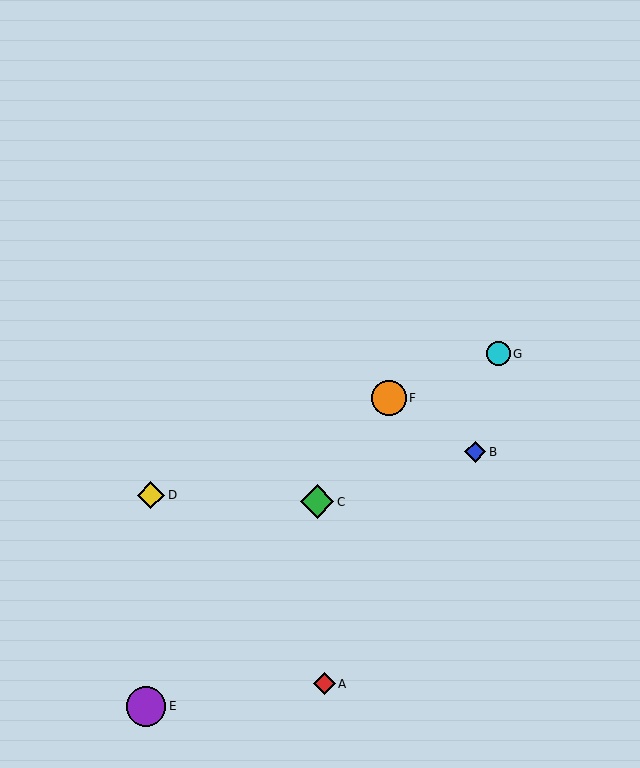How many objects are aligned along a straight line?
3 objects (D, F, G) are aligned along a straight line.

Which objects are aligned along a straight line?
Objects D, F, G are aligned along a straight line.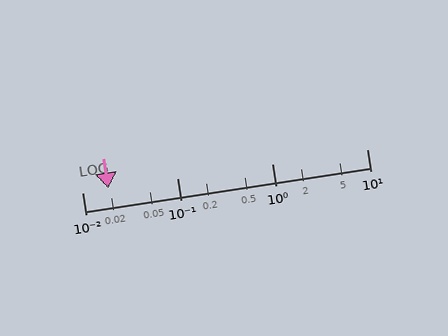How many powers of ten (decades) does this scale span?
The scale spans 3 decades, from 0.01 to 10.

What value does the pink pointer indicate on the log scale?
The pointer indicates approximately 0.019.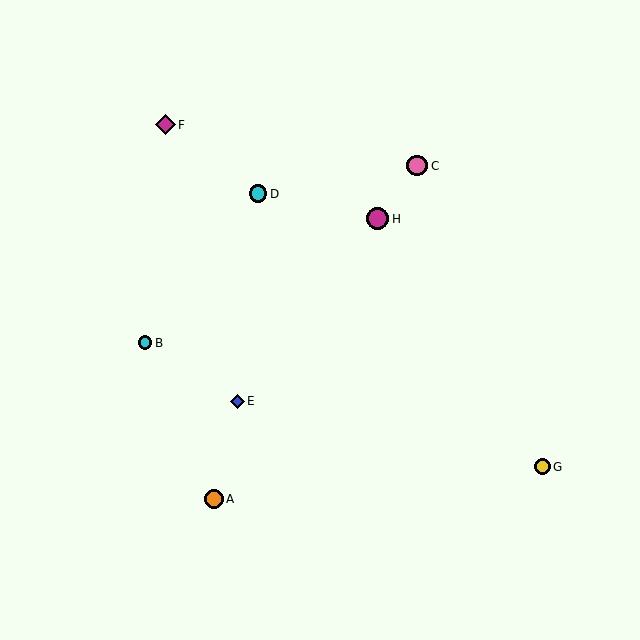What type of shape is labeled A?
Shape A is an orange circle.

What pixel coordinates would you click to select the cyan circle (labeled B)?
Click at (145, 343) to select the cyan circle B.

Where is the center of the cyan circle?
The center of the cyan circle is at (145, 343).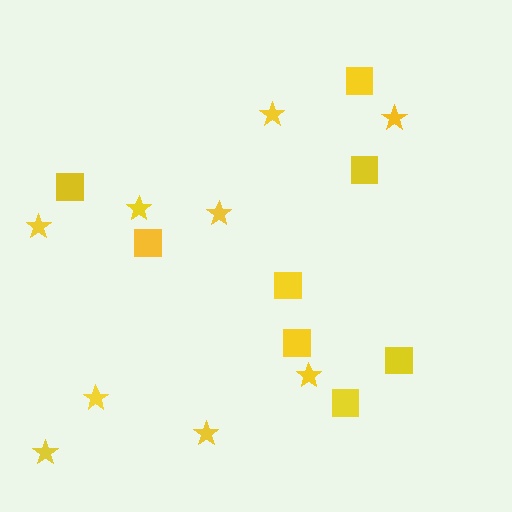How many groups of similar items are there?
There are 2 groups: one group of squares (8) and one group of stars (9).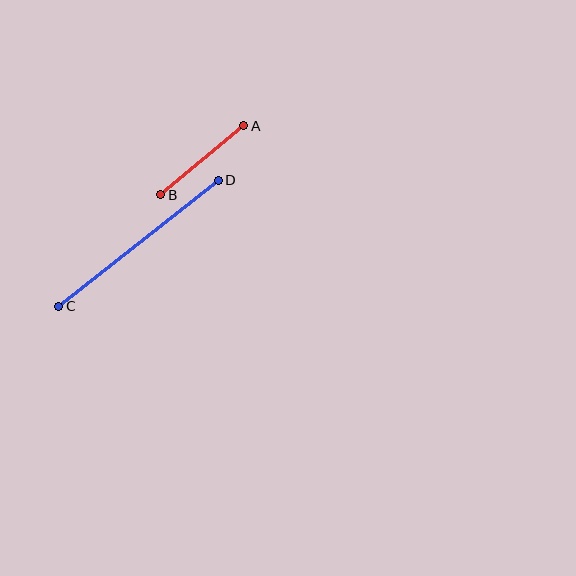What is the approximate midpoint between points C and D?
The midpoint is at approximately (138, 243) pixels.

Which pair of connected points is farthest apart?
Points C and D are farthest apart.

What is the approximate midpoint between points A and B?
The midpoint is at approximately (202, 160) pixels.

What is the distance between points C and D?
The distance is approximately 203 pixels.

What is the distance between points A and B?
The distance is approximately 108 pixels.